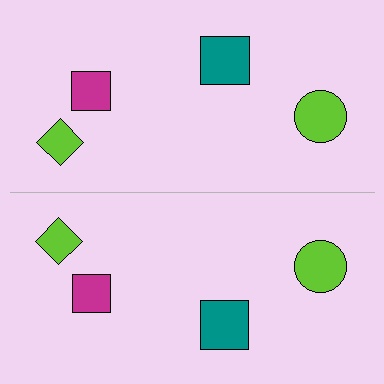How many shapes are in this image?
There are 8 shapes in this image.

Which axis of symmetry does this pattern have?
The pattern has a horizontal axis of symmetry running through the center of the image.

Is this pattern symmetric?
Yes, this pattern has bilateral (reflection) symmetry.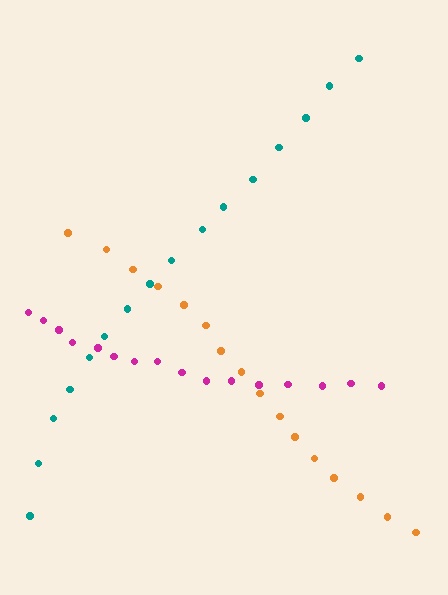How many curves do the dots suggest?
There are 3 distinct paths.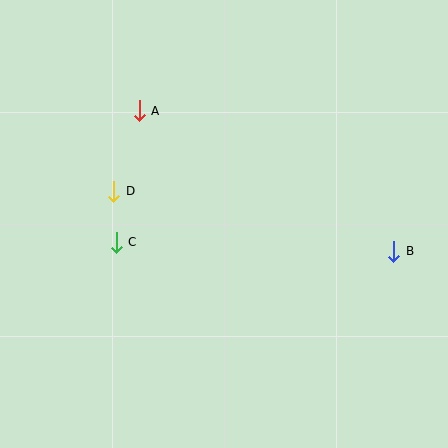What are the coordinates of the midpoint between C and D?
The midpoint between C and D is at (115, 217).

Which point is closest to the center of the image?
Point C at (116, 242) is closest to the center.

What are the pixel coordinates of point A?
Point A is at (139, 111).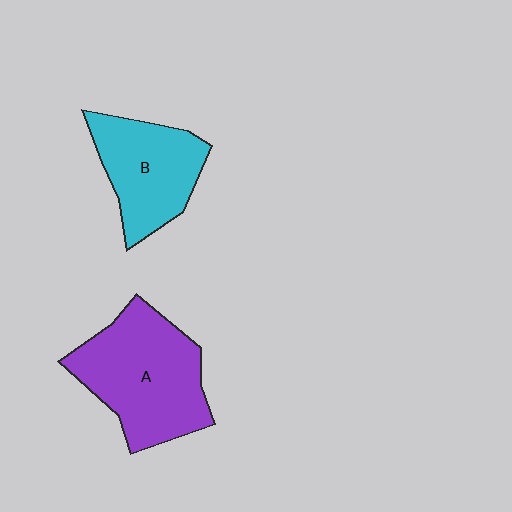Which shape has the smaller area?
Shape B (cyan).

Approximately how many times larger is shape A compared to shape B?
Approximately 1.4 times.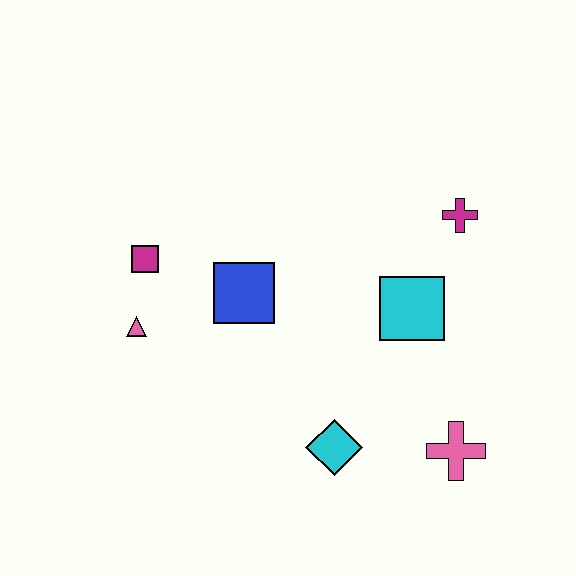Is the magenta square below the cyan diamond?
No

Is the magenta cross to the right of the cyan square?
Yes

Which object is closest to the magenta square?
The pink triangle is closest to the magenta square.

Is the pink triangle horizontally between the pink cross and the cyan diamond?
No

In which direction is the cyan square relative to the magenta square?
The cyan square is to the right of the magenta square.